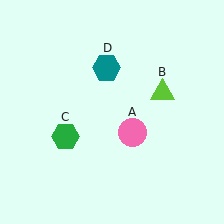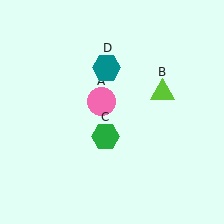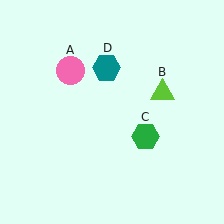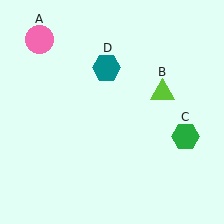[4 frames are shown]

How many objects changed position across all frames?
2 objects changed position: pink circle (object A), green hexagon (object C).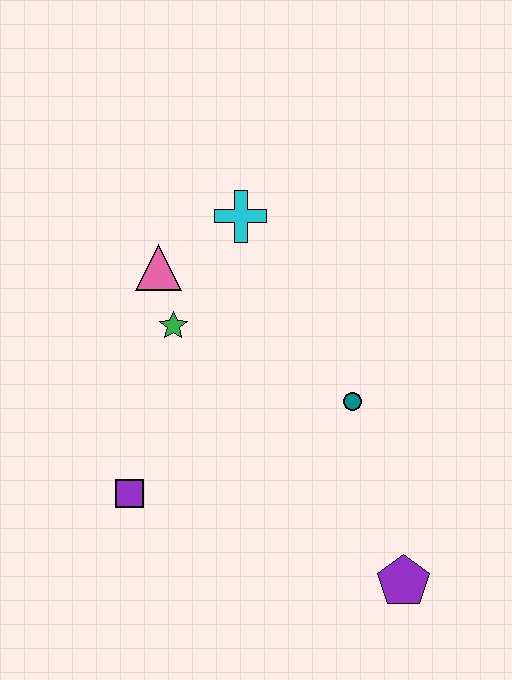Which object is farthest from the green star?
The purple pentagon is farthest from the green star.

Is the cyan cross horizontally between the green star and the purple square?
No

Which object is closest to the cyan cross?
The pink triangle is closest to the cyan cross.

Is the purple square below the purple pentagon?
No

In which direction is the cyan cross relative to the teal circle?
The cyan cross is above the teal circle.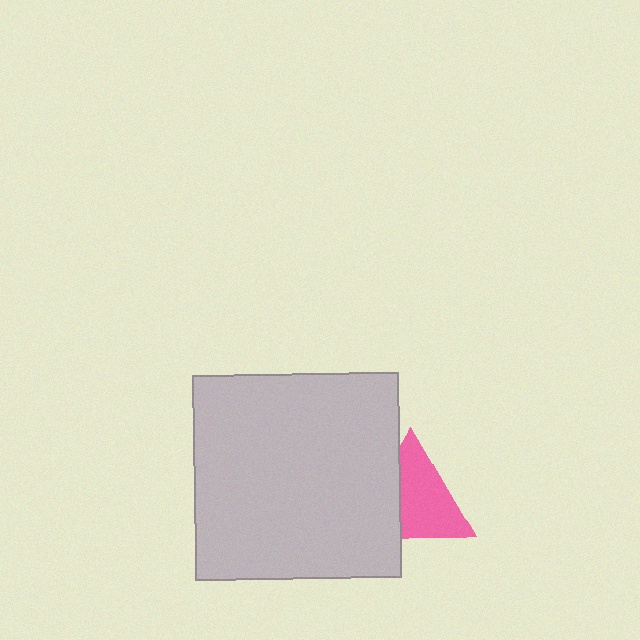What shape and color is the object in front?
The object in front is a light gray square.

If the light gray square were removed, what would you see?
You would see the complete pink triangle.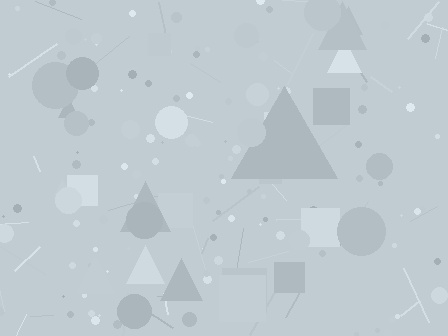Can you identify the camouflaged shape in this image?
The camouflaged shape is a triangle.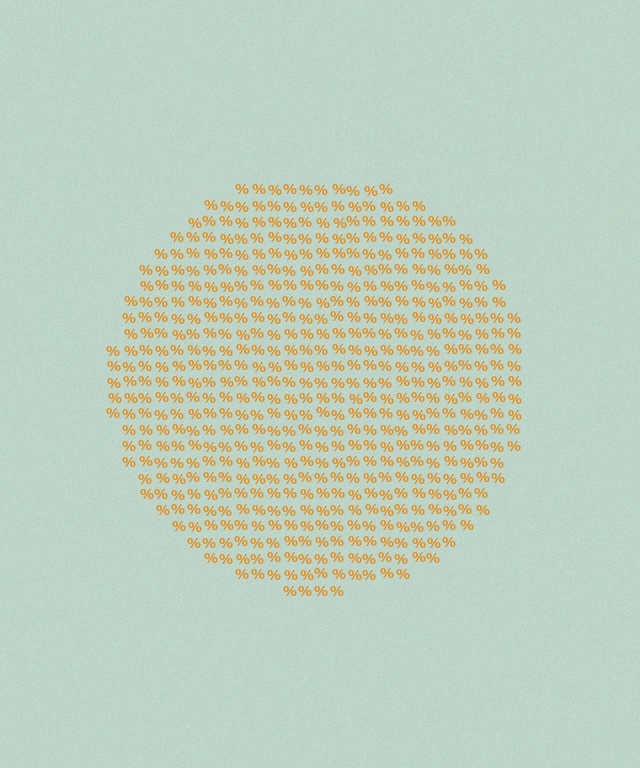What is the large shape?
The large shape is a circle.